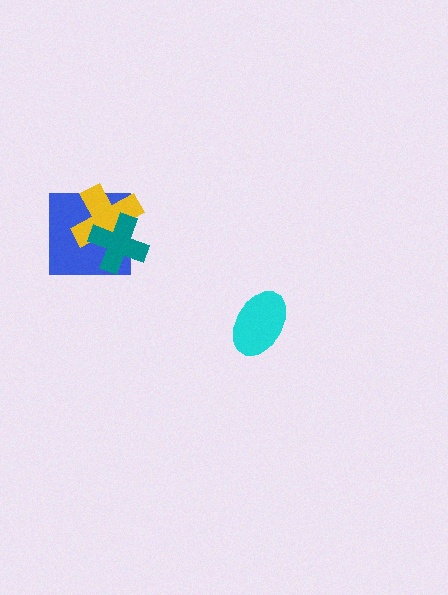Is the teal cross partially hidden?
No, no other shape covers it.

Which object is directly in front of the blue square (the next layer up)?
The yellow cross is directly in front of the blue square.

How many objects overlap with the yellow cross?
2 objects overlap with the yellow cross.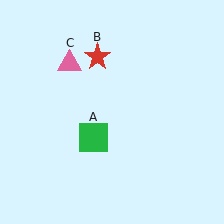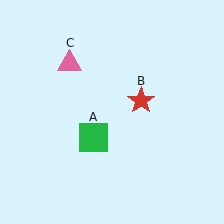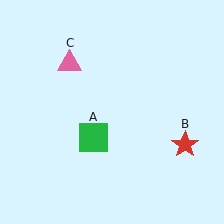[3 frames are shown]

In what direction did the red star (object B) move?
The red star (object B) moved down and to the right.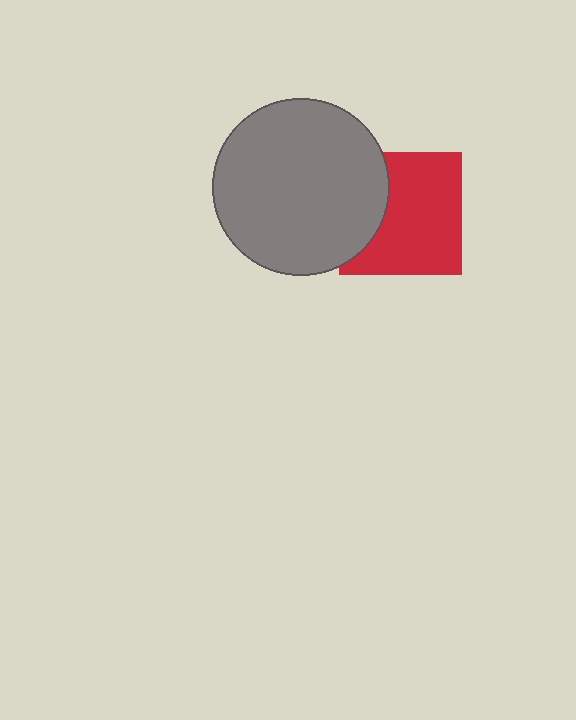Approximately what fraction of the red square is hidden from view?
Roughly 30% of the red square is hidden behind the gray circle.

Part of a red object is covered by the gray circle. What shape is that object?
It is a square.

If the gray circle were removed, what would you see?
You would see the complete red square.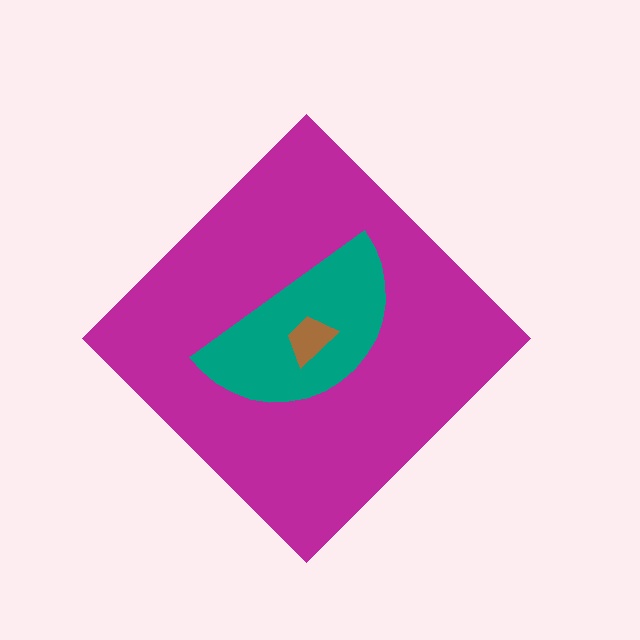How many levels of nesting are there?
3.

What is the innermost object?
The brown trapezoid.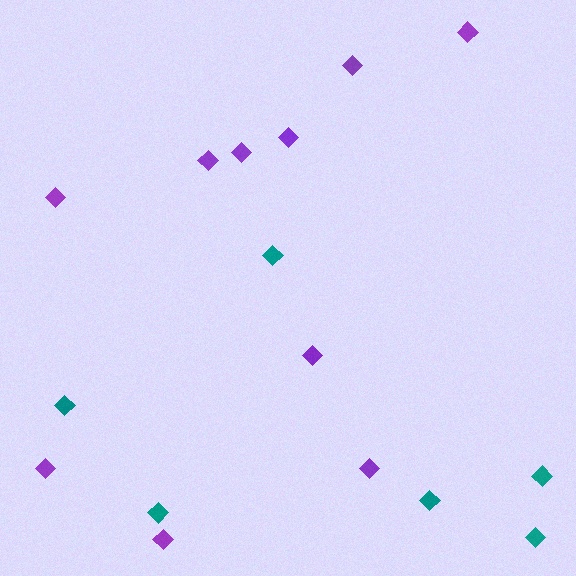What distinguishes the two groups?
There are 2 groups: one group of teal diamonds (6) and one group of purple diamonds (10).